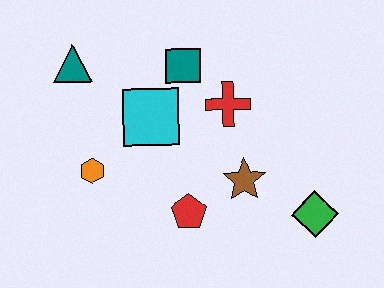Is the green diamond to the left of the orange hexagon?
No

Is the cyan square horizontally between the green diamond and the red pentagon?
No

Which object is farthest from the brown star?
The teal triangle is farthest from the brown star.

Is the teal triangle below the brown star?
No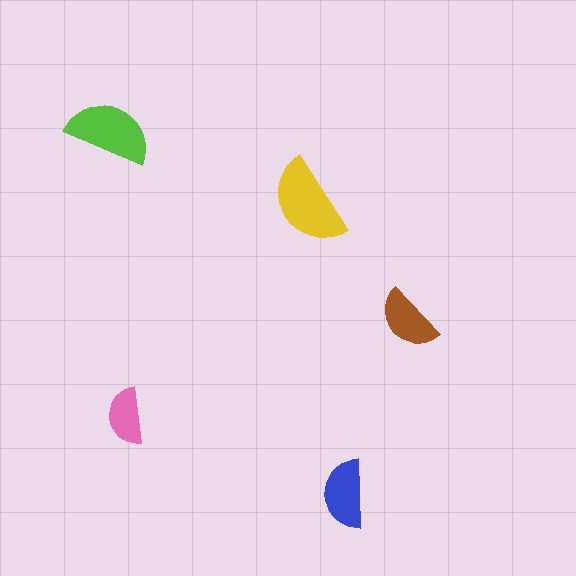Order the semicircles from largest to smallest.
the yellow one, the lime one, the blue one, the brown one, the pink one.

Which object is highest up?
The lime semicircle is topmost.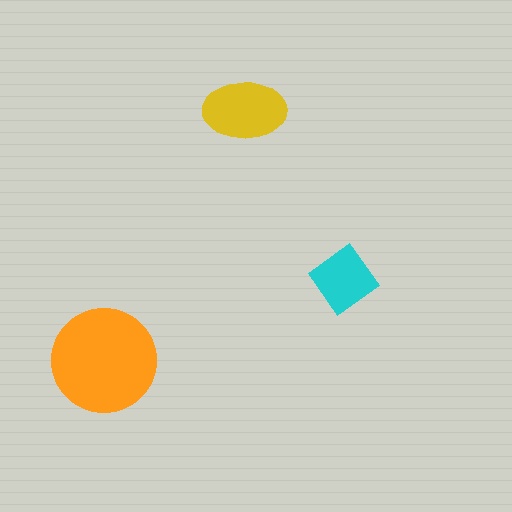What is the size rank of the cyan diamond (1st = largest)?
3rd.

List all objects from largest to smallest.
The orange circle, the yellow ellipse, the cyan diamond.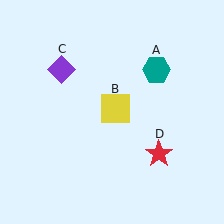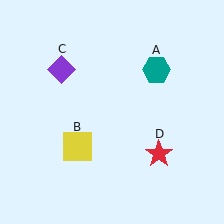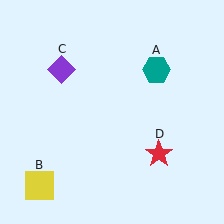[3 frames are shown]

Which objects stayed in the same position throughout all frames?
Teal hexagon (object A) and purple diamond (object C) and red star (object D) remained stationary.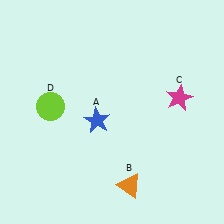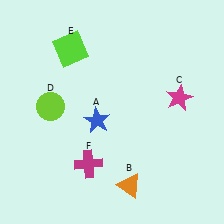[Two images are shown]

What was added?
A lime square (E), a magenta cross (F) were added in Image 2.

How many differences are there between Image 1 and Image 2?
There are 2 differences between the two images.